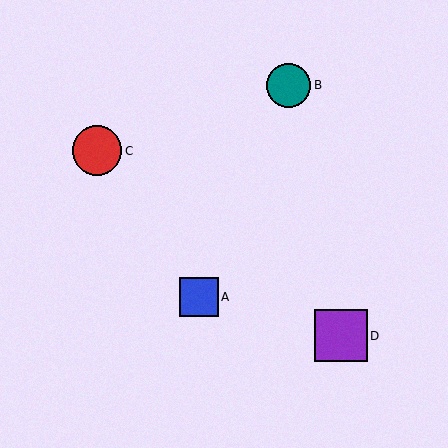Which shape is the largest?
The purple square (labeled D) is the largest.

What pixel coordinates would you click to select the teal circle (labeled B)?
Click at (288, 85) to select the teal circle B.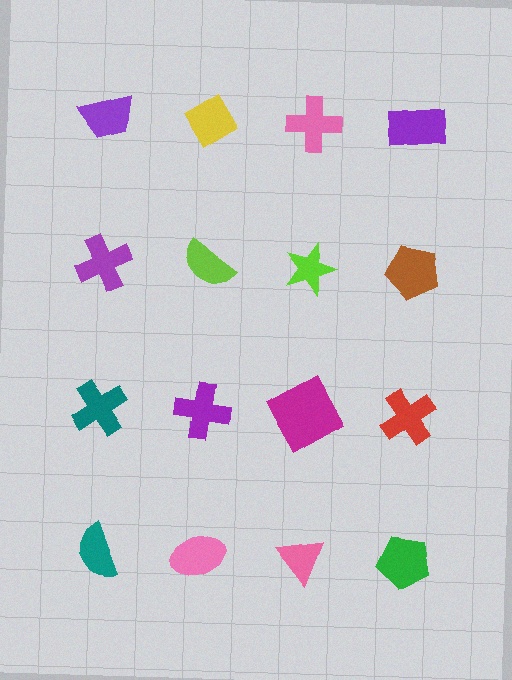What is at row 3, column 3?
A magenta square.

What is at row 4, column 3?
A pink triangle.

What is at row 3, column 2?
A purple cross.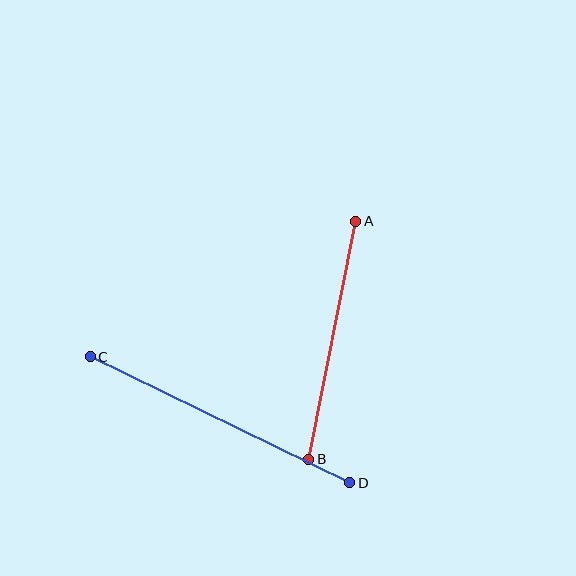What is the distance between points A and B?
The distance is approximately 243 pixels.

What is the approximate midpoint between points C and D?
The midpoint is at approximately (220, 420) pixels.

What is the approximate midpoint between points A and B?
The midpoint is at approximately (332, 340) pixels.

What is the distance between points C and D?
The distance is approximately 289 pixels.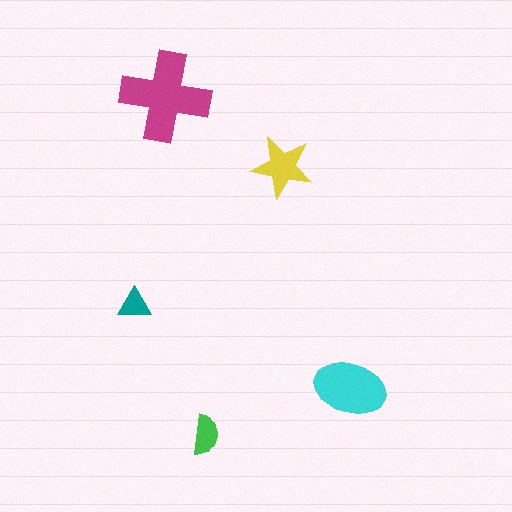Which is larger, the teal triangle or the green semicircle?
The green semicircle.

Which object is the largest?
The magenta cross.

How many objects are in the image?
There are 5 objects in the image.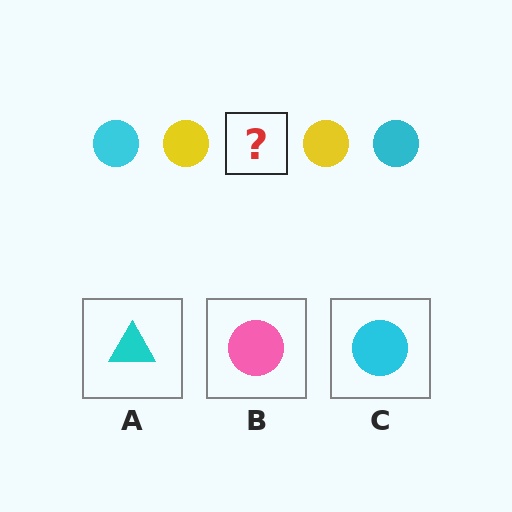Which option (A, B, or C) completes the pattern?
C.